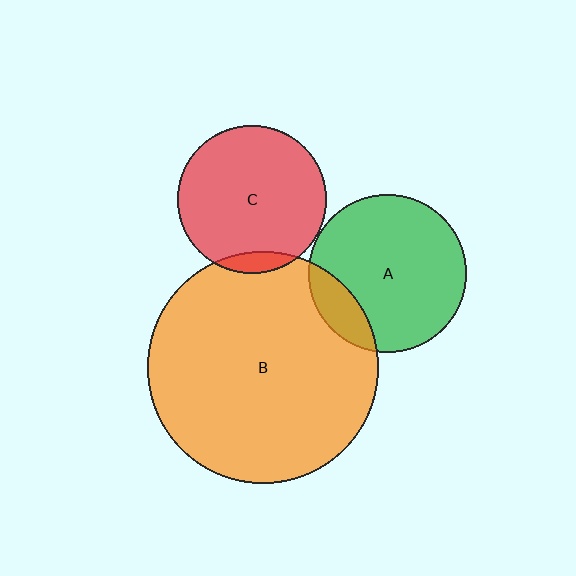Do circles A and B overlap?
Yes.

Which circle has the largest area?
Circle B (orange).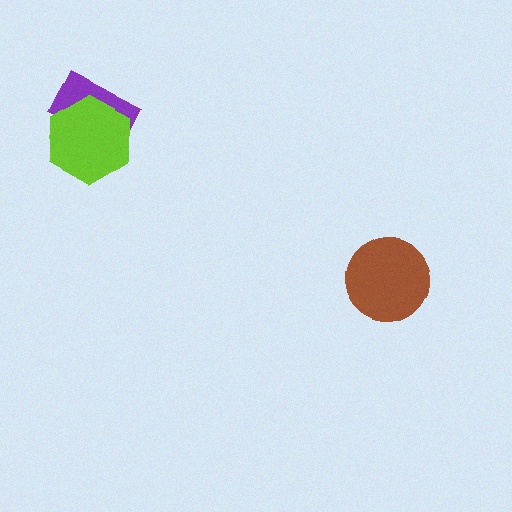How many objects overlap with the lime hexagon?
1 object overlaps with the lime hexagon.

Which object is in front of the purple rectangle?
The lime hexagon is in front of the purple rectangle.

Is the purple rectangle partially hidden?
Yes, it is partially covered by another shape.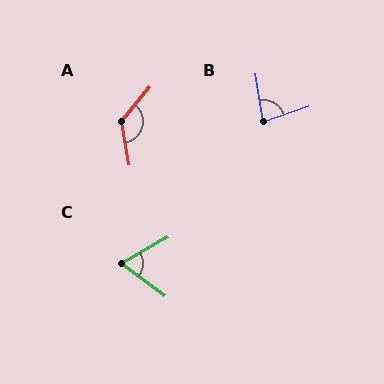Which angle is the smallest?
C, at approximately 66 degrees.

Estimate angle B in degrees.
Approximately 80 degrees.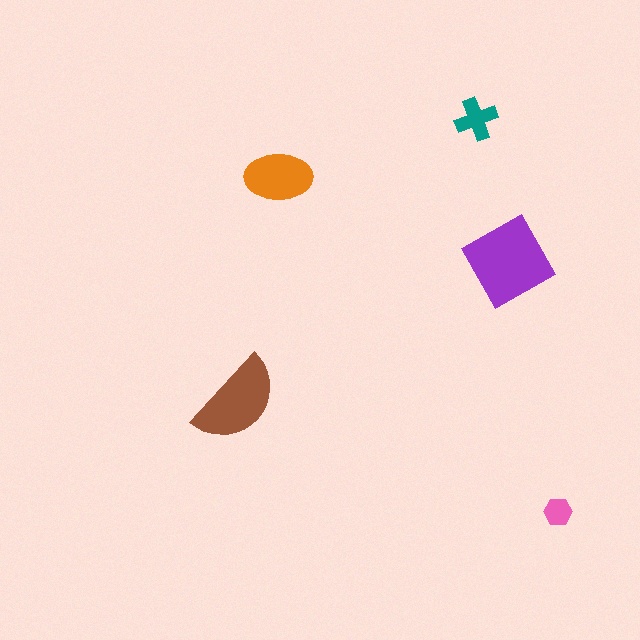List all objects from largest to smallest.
The purple diamond, the brown semicircle, the orange ellipse, the teal cross, the pink hexagon.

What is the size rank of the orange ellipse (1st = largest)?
3rd.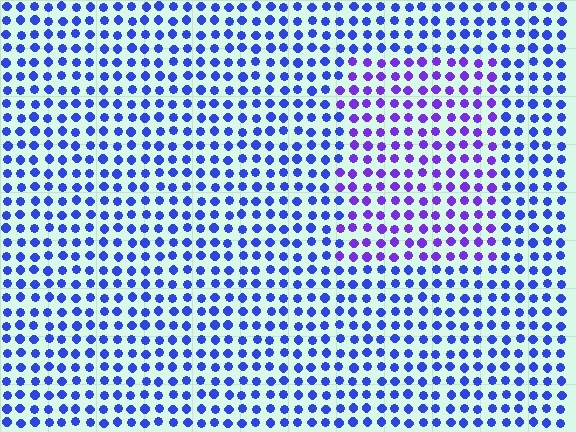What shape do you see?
I see a rectangle.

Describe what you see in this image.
The image is filled with small blue elements in a uniform arrangement. A rectangle-shaped region is visible where the elements are tinted to a slightly different hue, forming a subtle color boundary.